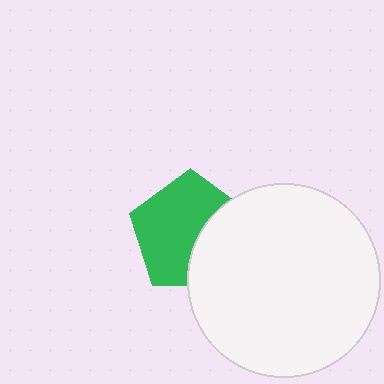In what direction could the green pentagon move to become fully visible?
The green pentagon could move left. That would shift it out from behind the white circle entirely.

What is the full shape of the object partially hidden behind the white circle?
The partially hidden object is a green pentagon.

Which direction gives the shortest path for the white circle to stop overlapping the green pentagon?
Moving right gives the shortest separation.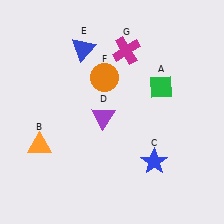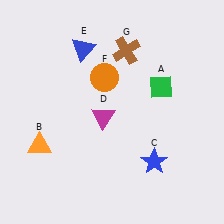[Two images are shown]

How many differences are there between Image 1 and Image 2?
There are 2 differences between the two images.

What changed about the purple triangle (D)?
In Image 1, D is purple. In Image 2, it changed to magenta.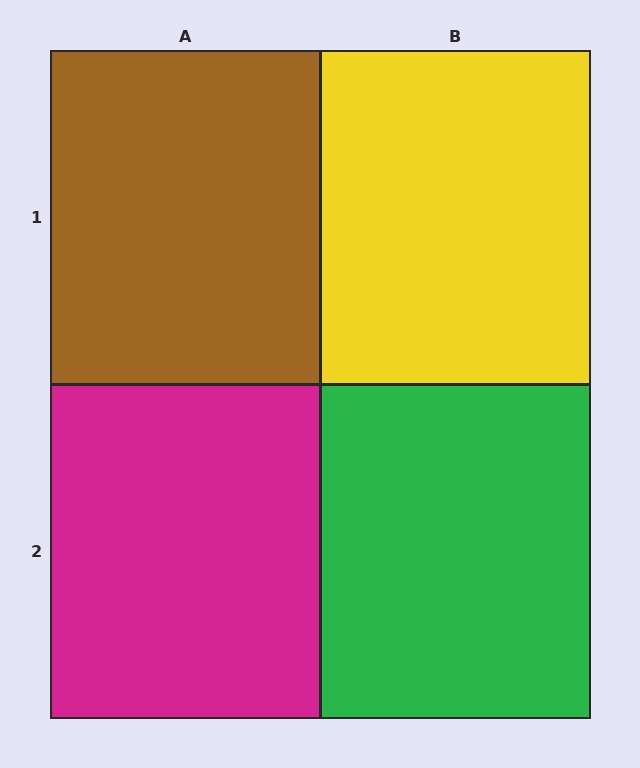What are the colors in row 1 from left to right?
Brown, yellow.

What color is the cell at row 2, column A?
Magenta.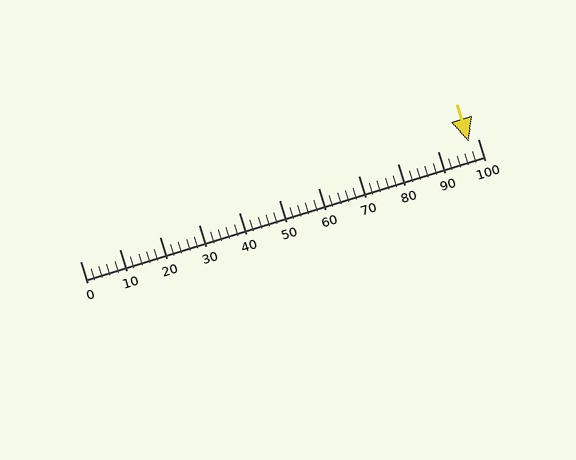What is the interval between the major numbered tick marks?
The major tick marks are spaced 10 units apart.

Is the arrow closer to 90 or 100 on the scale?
The arrow is closer to 100.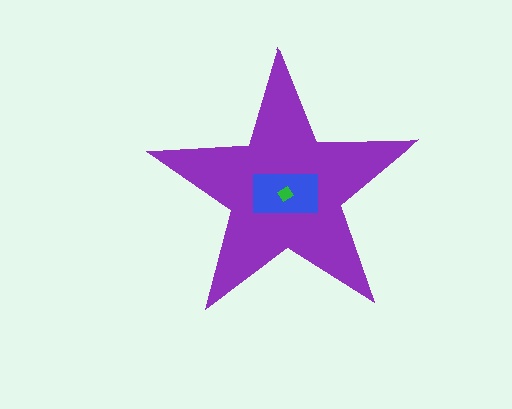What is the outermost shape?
The purple star.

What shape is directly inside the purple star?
The blue rectangle.